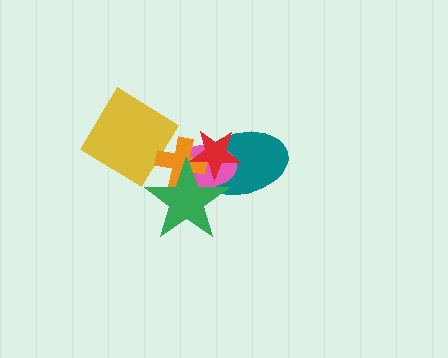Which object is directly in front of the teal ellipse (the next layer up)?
The pink ellipse is directly in front of the teal ellipse.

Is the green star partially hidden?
Yes, it is partially covered by another shape.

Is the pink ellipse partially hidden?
Yes, it is partially covered by another shape.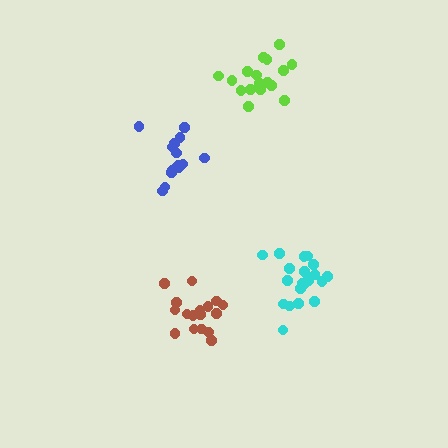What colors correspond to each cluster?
The clusters are colored: cyan, brown, blue, lime.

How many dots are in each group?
Group 1: 21 dots, Group 2: 17 dots, Group 3: 15 dots, Group 4: 17 dots (70 total).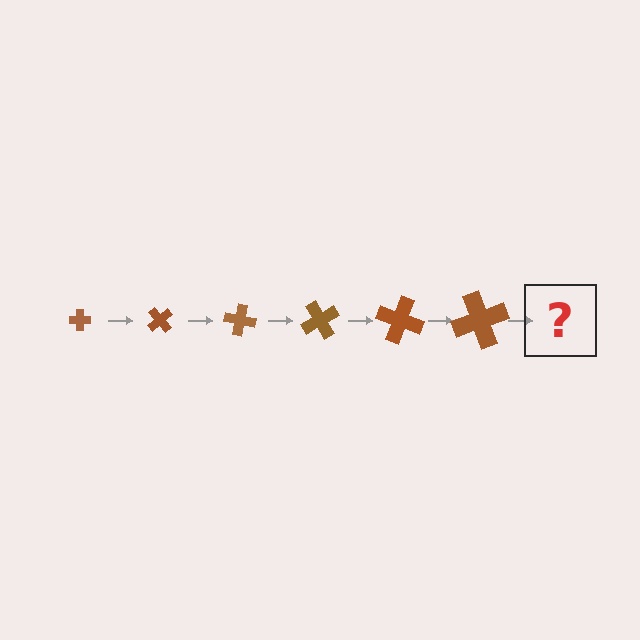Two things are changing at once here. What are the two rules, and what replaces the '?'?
The two rules are that the cross grows larger each step and it rotates 50 degrees each step. The '?' should be a cross, larger than the previous one and rotated 300 degrees from the start.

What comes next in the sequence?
The next element should be a cross, larger than the previous one and rotated 300 degrees from the start.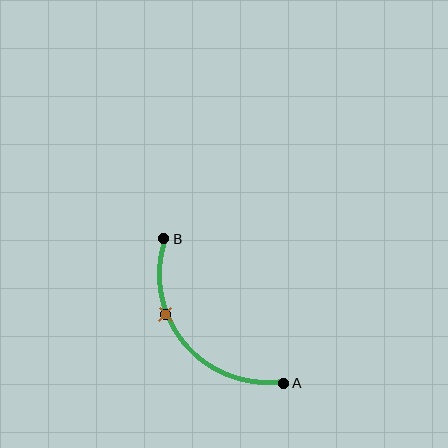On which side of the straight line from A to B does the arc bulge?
The arc bulges below and to the left of the straight line connecting A and B.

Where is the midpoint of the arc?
The arc midpoint is the point on the curve farthest from the straight line joining A and B. It sits below and to the left of that line.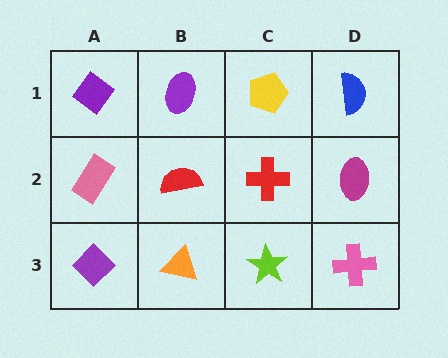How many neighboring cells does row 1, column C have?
3.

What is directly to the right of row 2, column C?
A magenta ellipse.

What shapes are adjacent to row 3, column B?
A red semicircle (row 2, column B), a purple diamond (row 3, column A), a lime star (row 3, column C).